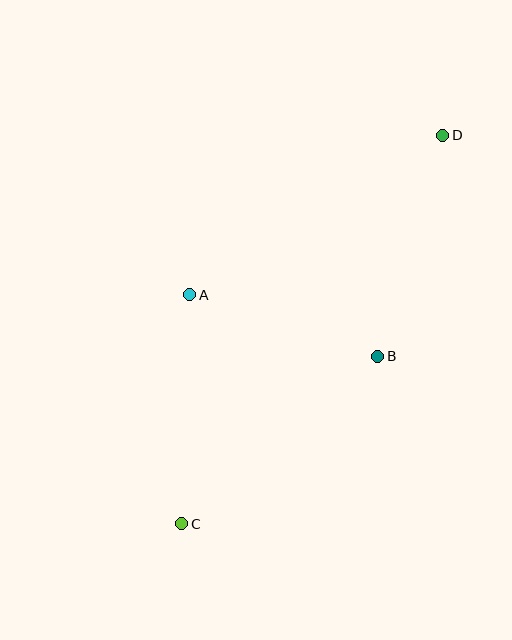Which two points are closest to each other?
Points A and B are closest to each other.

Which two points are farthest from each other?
Points C and D are farthest from each other.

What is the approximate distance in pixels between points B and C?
The distance between B and C is approximately 258 pixels.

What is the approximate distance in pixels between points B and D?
The distance between B and D is approximately 230 pixels.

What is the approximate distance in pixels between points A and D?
The distance between A and D is approximately 299 pixels.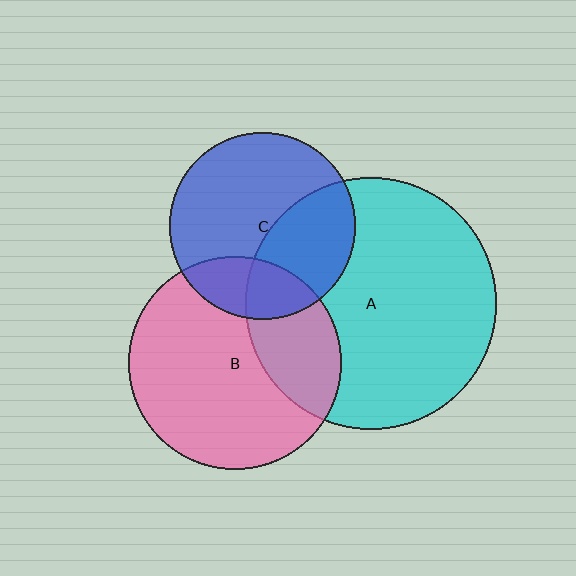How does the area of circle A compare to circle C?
Approximately 1.8 times.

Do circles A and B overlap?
Yes.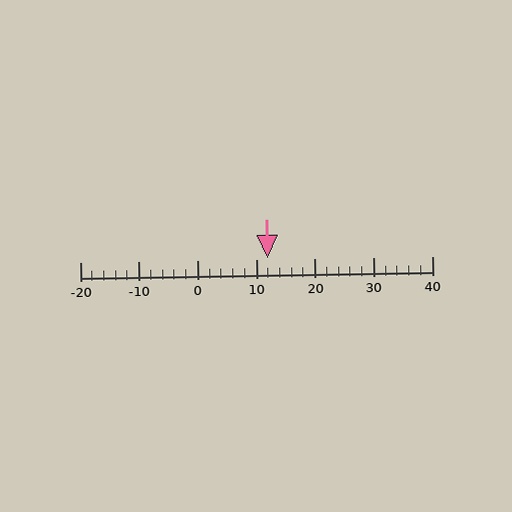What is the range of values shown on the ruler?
The ruler shows values from -20 to 40.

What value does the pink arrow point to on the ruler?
The pink arrow points to approximately 12.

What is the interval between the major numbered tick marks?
The major tick marks are spaced 10 units apart.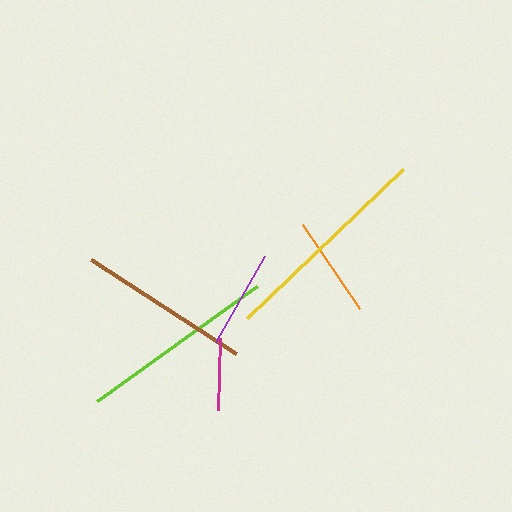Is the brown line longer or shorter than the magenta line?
The brown line is longer than the magenta line.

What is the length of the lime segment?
The lime segment is approximately 198 pixels long.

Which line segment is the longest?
The yellow line is the longest at approximately 216 pixels.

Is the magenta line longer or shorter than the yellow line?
The yellow line is longer than the magenta line.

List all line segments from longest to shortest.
From longest to shortest: yellow, lime, brown, orange, purple, magenta.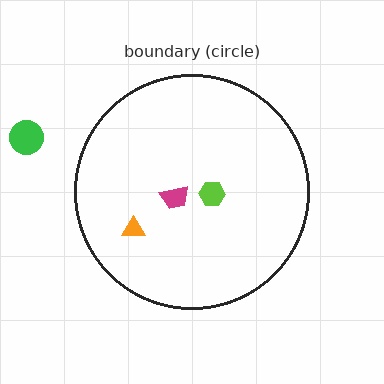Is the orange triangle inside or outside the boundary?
Inside.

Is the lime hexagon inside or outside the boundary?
Inside.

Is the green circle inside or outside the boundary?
Outside.